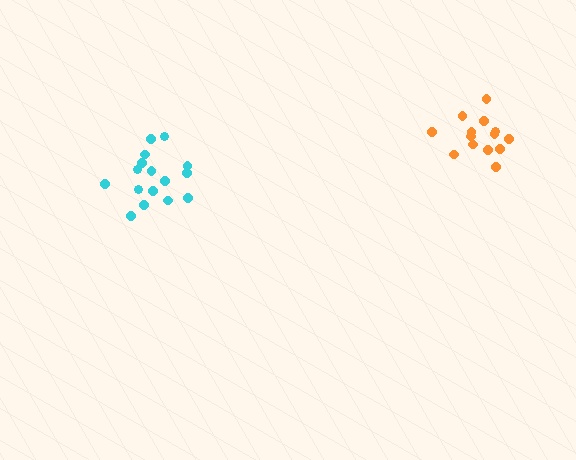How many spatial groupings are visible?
There are 2 spatial groupings.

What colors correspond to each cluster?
The clusters are colored: cyan, orange.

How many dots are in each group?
Group 1: 16 dots, Group 2: 14 dots (30 total).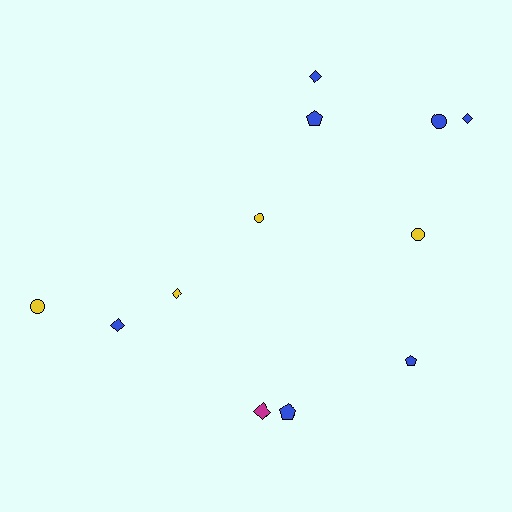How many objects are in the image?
There are 12 objects.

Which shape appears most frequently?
Diamond, with 5 objects.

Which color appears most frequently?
Blue, with 7 objects.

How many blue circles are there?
There is 1 blue circle.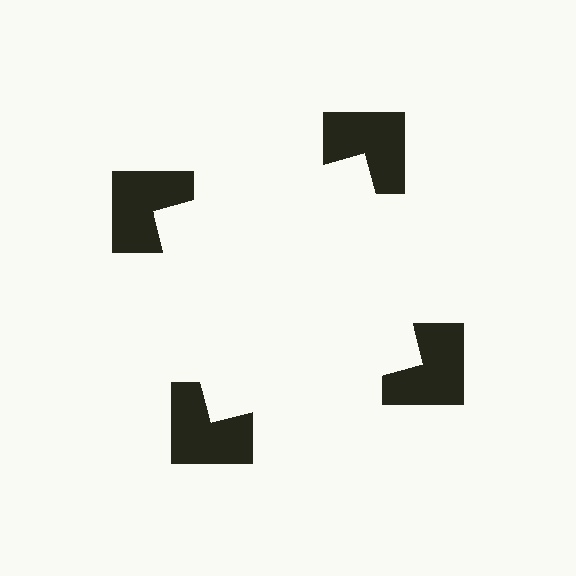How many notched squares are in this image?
There are 4 — one at each vertex of the illusory square.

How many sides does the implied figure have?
4 sides.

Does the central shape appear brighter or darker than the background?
It typically appears slightly brighter than the background, even though no actual brightness change is drawn.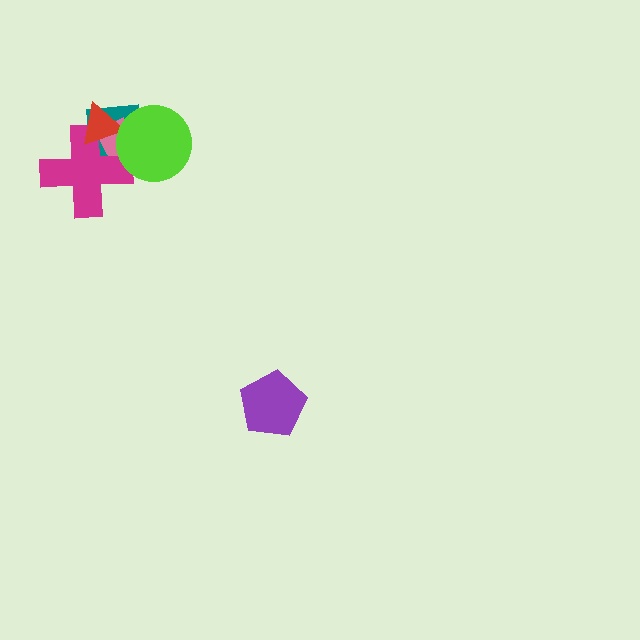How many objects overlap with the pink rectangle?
4 objects overlap with the pink rectangle.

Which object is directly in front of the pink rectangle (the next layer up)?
The magenta cross is directly in front of the pink rectangle.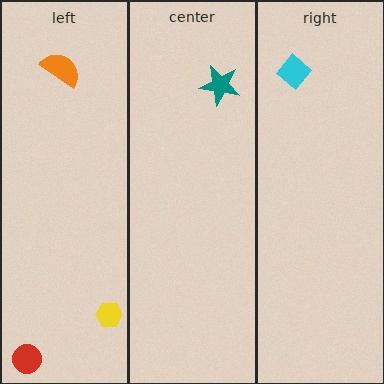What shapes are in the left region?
The red circle, the yellow hexagon, the orange semicircle.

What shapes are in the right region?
The cyan diamond.